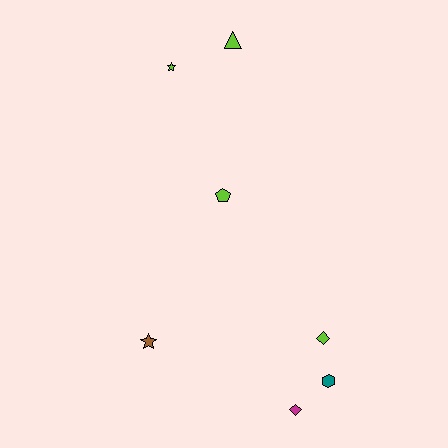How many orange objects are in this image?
There are no orange objects.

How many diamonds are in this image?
There are 2 diamonds.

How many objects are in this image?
There are 7 objects.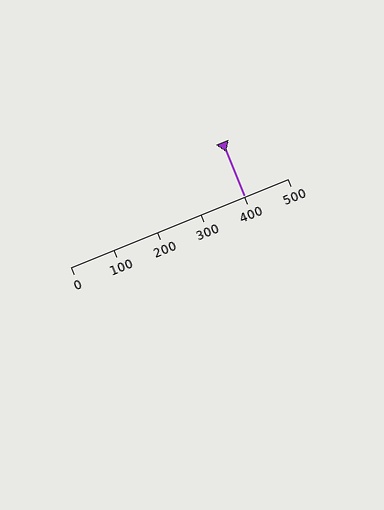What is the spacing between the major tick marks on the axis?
The major ticks are spaced 100 apart.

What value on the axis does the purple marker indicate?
The marker indicates approximately 400.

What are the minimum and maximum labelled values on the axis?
The axis runs from 0 to 500.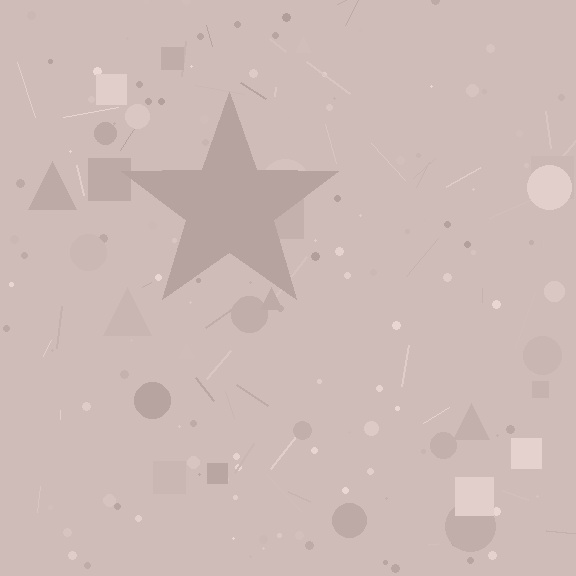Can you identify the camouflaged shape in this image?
The camouflaged shape is a star.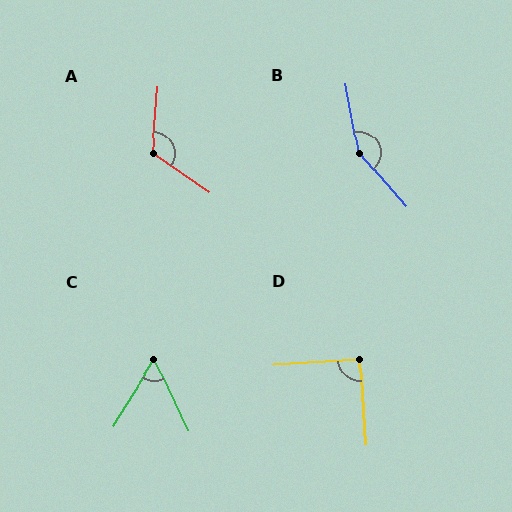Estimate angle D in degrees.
Approximately 90 degrees.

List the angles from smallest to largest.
C (57°), D (90°), A (120°), B (150°).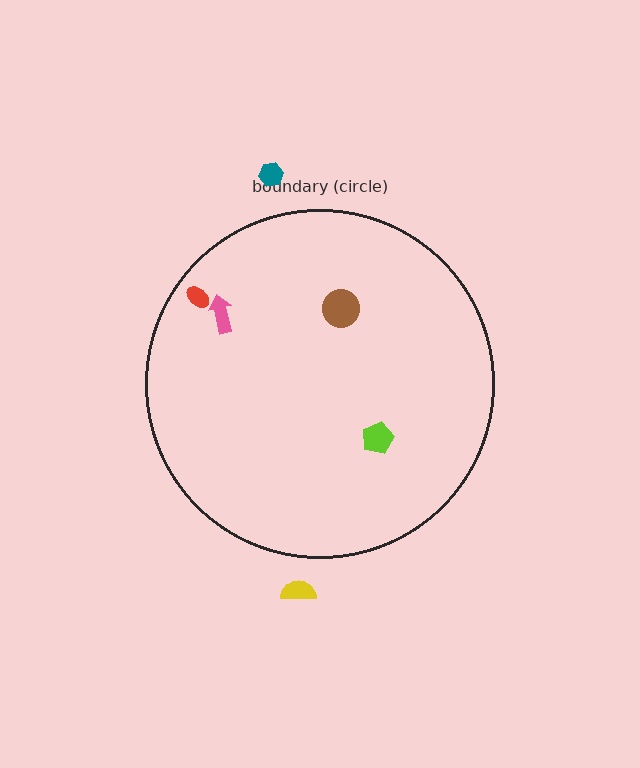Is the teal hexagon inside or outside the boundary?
Outside.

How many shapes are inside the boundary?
4 inside, 2 outside.